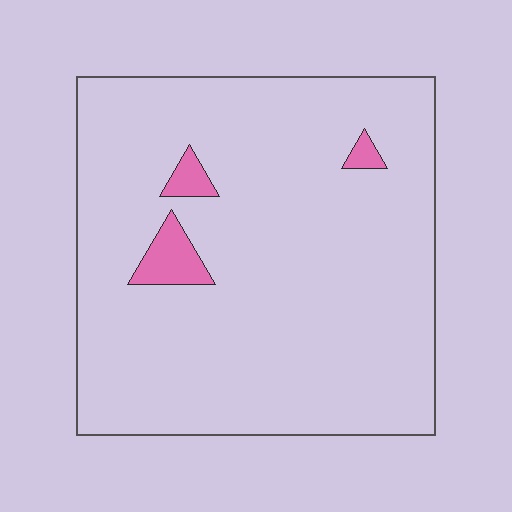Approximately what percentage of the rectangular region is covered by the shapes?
Approximately 5%.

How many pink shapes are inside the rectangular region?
3.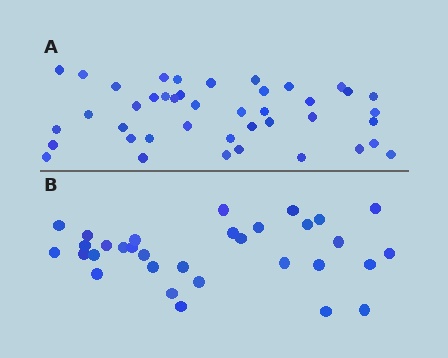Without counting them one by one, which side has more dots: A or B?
Region A (the top region) has more dots.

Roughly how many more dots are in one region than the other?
Region A has roughly 10 or so more dots than region B.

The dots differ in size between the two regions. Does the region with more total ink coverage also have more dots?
No. Region B has more total ink coverage because its dots are larger, but region A actually contains more individual dots. Total area can be misleading — the number of items is what matters here.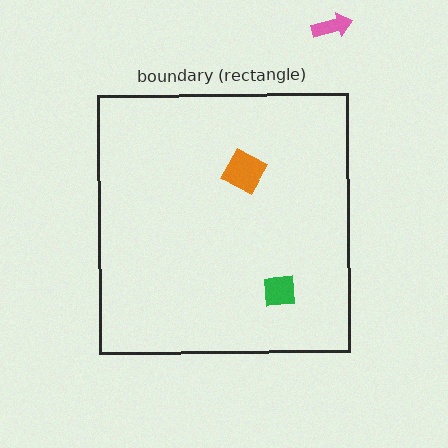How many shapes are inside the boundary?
2 inside, 1 outside.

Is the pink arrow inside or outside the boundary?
Outside.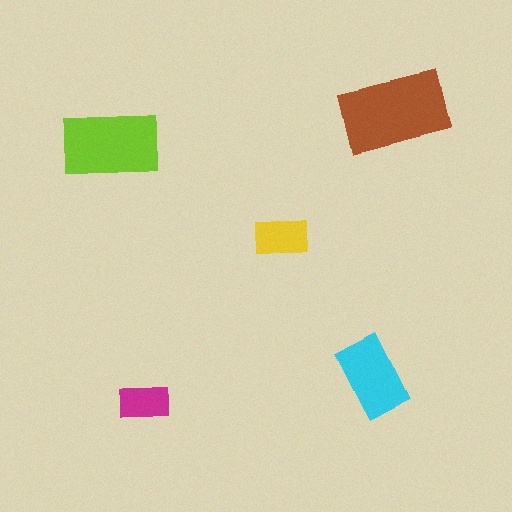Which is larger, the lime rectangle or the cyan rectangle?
The lime one.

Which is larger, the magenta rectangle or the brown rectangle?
The brown one.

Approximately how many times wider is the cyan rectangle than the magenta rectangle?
About 1.5 times wider.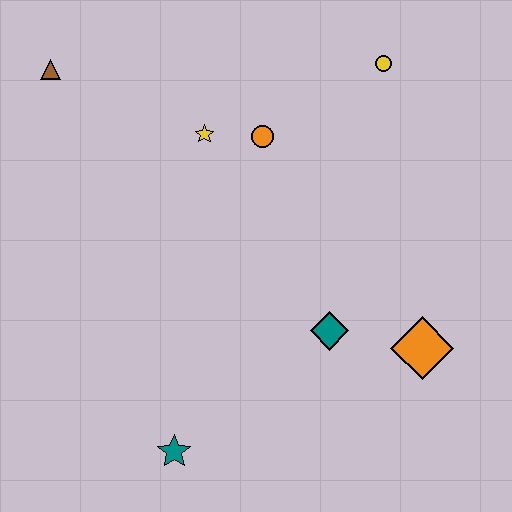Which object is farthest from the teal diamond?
The brown triangle is farthest from the teal diamond.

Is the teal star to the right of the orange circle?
No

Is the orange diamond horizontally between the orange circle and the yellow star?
No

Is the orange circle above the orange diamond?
Yes